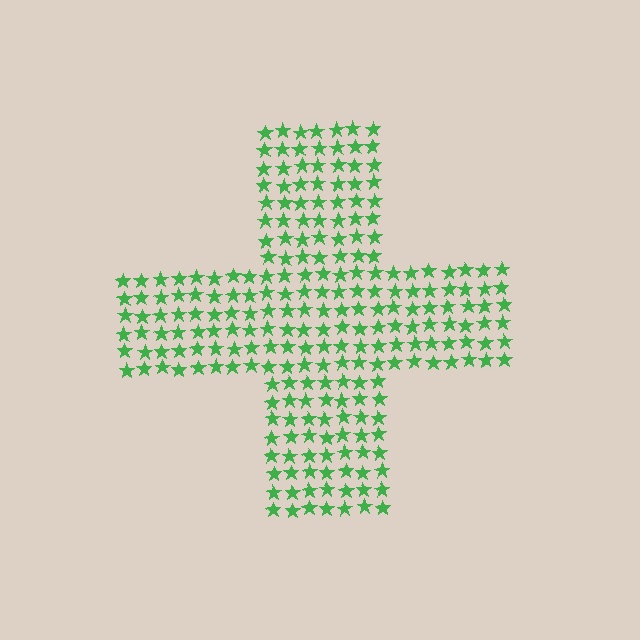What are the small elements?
The small elements are stars.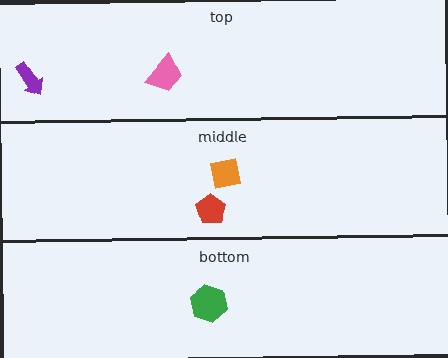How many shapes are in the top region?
2.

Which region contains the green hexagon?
The bottom region.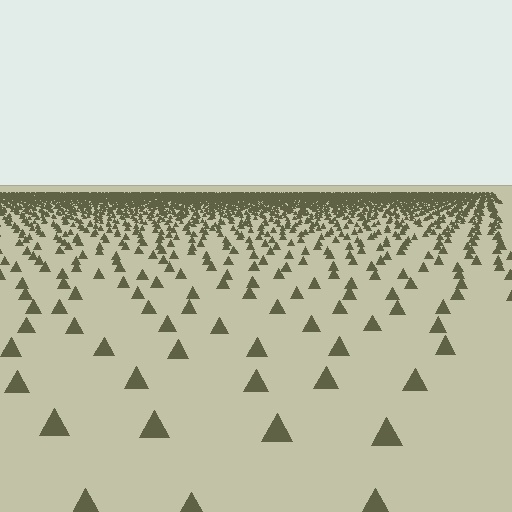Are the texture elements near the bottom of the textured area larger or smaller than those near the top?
Larger. Near the bottom, elements are closer to the viewer and appear at a bigger on-screen size.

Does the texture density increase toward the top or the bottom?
Density increases toward the top.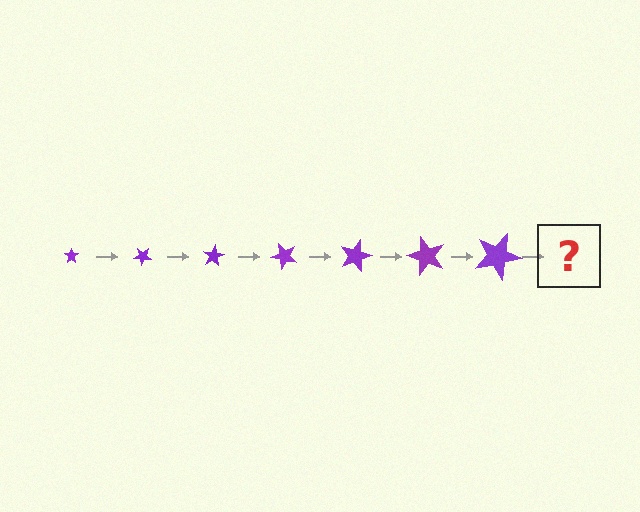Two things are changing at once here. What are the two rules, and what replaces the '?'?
The two rules are that the star grows larger each step and it rotates 40 degrees each step. The '?' should be a star, larger than the previous one and rotated 280 degrees from the start.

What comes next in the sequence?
The next element should be a star, larger than the previous one and rotated 280 degrees from the start.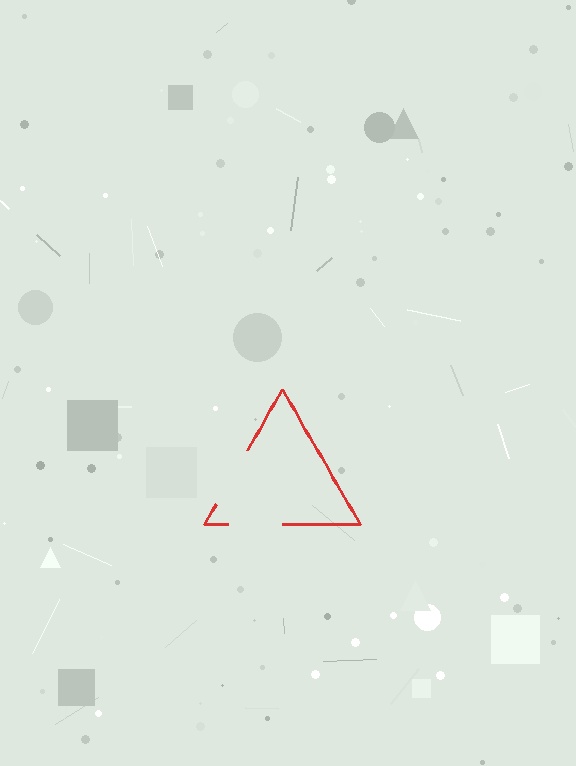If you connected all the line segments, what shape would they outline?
They would outline a triangle.